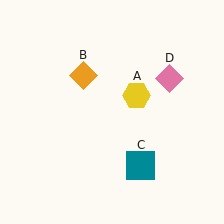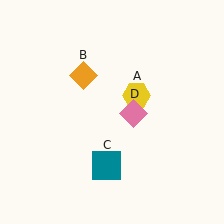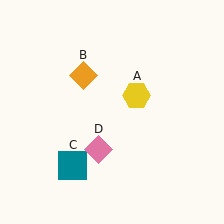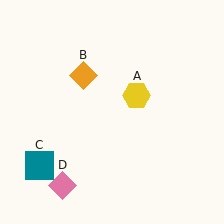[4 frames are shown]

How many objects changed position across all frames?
2 objects changed position: teal square (object C), pink diamond (object D).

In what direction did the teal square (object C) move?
The teal square (object C) moved left.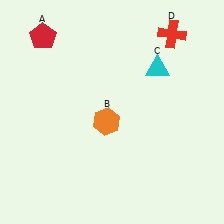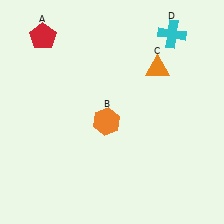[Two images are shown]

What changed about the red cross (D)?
In Image 1, D is red. In Image 2, it changed to cyan.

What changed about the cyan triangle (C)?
In Image 1, C is cyan. In Image 2, it changed to orange.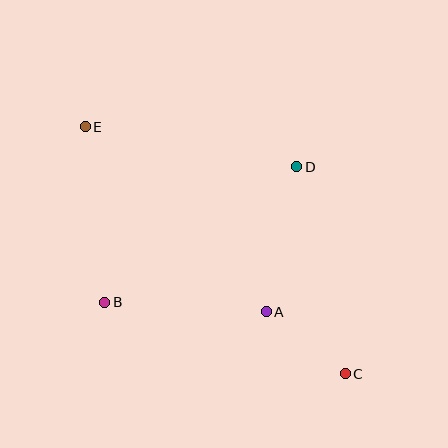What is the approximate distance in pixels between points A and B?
The distance between A and B is approximately 162 pixels.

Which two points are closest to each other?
Points A and C are closest to each other.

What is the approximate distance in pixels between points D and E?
The distance between D and E is approximately 215 pixels.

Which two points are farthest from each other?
Points C and E are farthest from each other.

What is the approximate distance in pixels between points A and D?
The distance between A and D is approximately 148 pixels.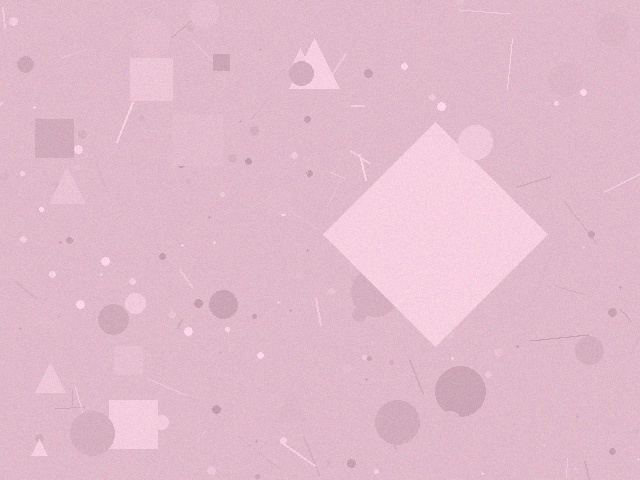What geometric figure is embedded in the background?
A diamond is embedded in the background.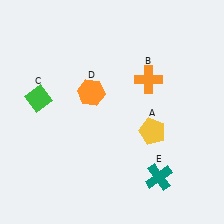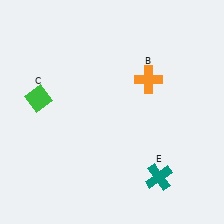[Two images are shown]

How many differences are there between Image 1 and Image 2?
There are 2 differences between the two images.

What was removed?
The yellow pentagon (A), the orange hexagon (D) were removed in Image 2.